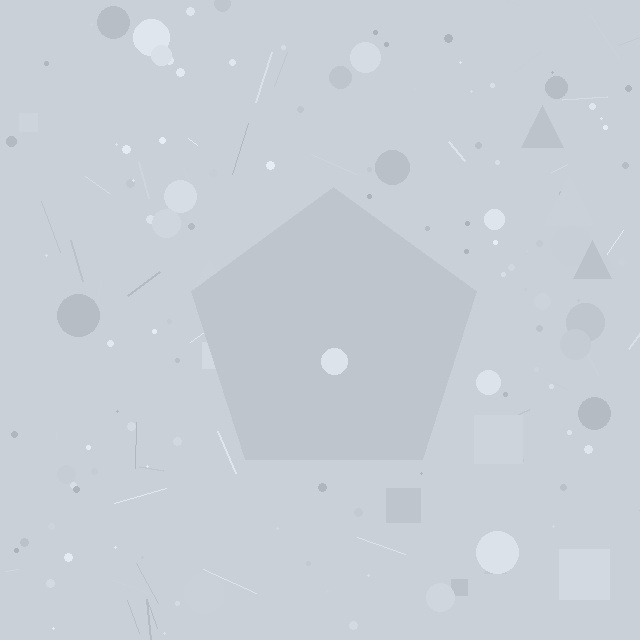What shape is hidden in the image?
A pentagon is hidden in the image.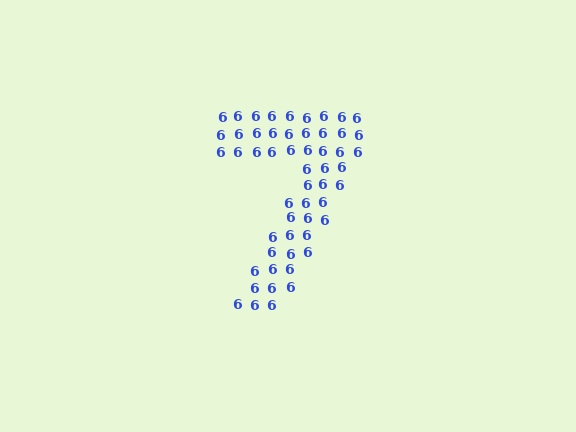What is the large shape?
The large shape is the digit 7.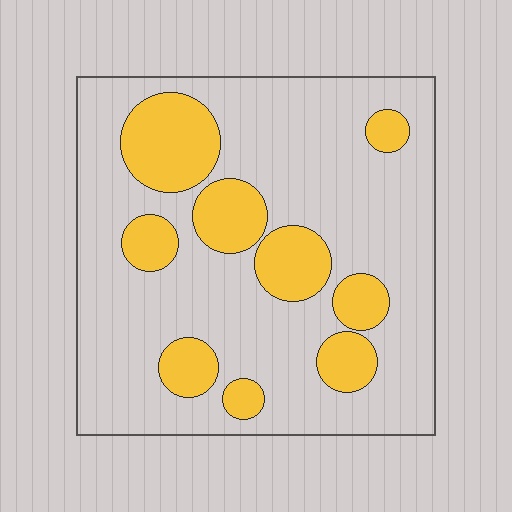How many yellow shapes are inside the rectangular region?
9.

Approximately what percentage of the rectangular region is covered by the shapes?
Approximately 25%.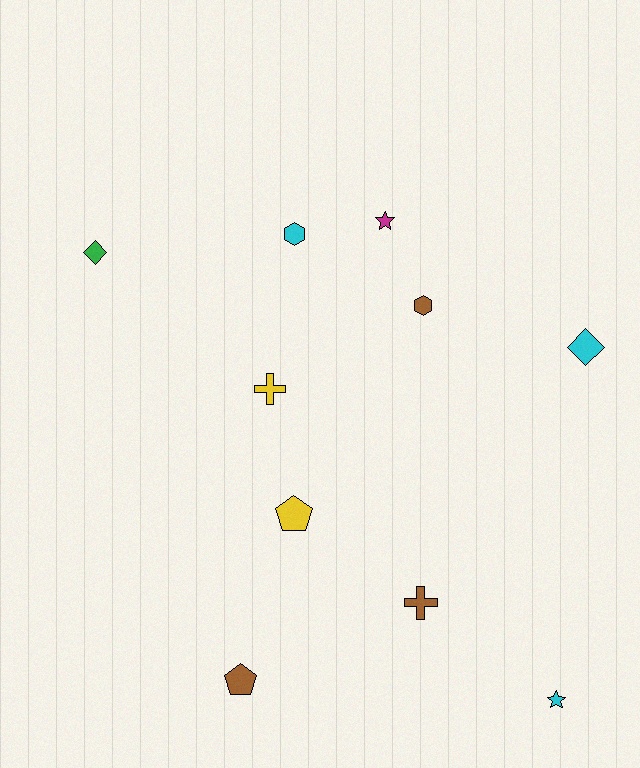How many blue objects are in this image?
There are no blue objects.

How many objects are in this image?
There are 10 objects.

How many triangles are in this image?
There are no triangles.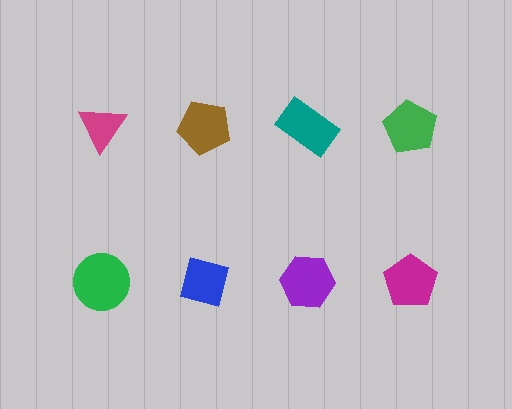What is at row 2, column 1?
A green circle.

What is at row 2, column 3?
A purple hexagon.